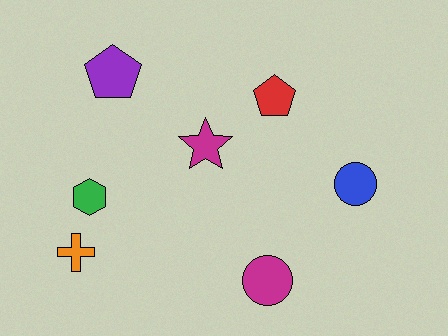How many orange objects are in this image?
There is 1 orange object.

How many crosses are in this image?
There is 1 cross.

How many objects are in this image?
There are 7 objects.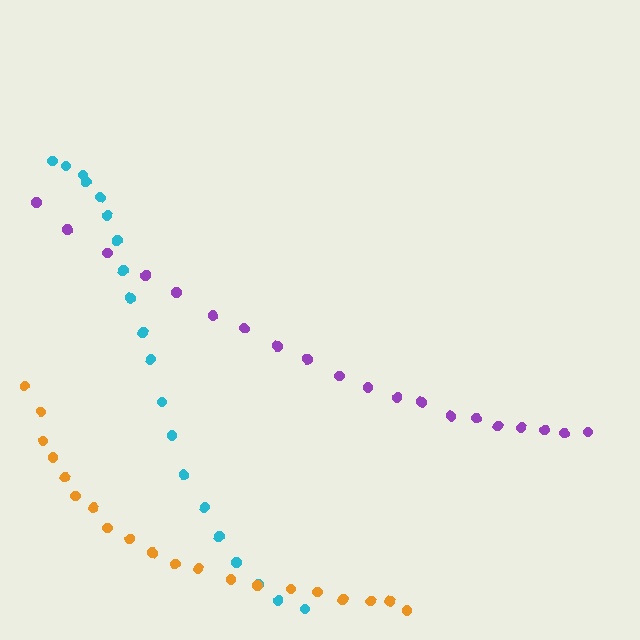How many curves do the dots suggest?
There are 3 distinct paths.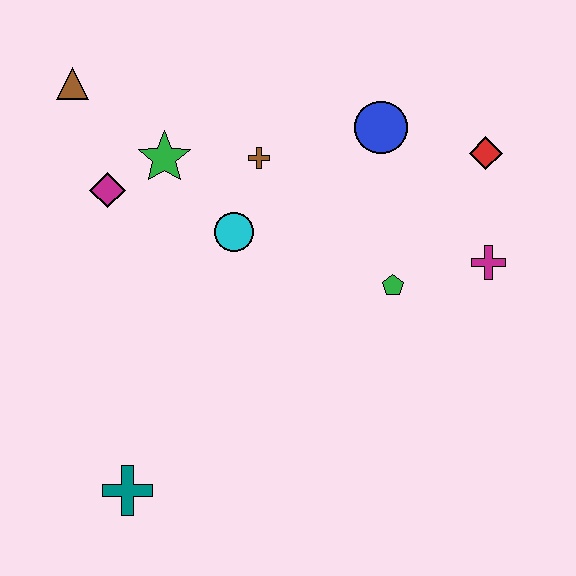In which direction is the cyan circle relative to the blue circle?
The cyan circle is to the left of the blue circle.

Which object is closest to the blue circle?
The red diamond is closest to the blue circle.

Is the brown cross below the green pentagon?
No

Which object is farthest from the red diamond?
The teal cross is farthest from the red diamond.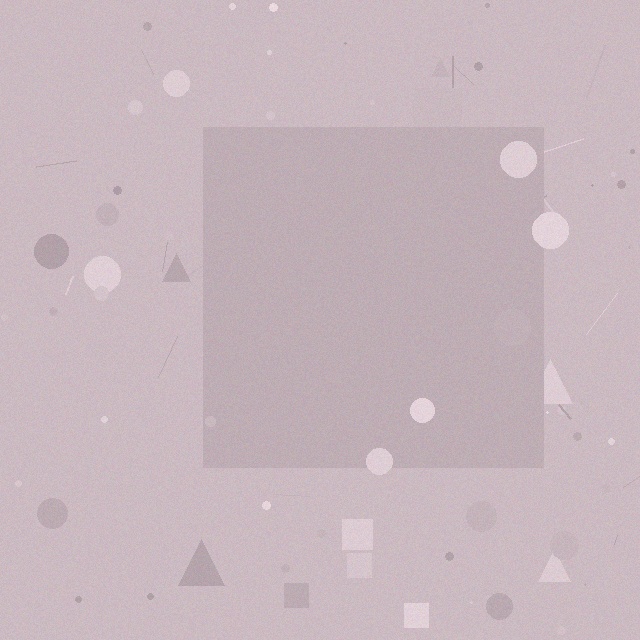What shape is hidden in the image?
A square is hidden in the image.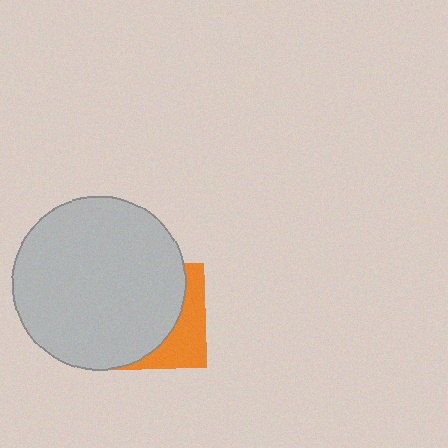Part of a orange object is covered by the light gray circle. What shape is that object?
It is a square.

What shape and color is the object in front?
The object in front is a light gray circle.